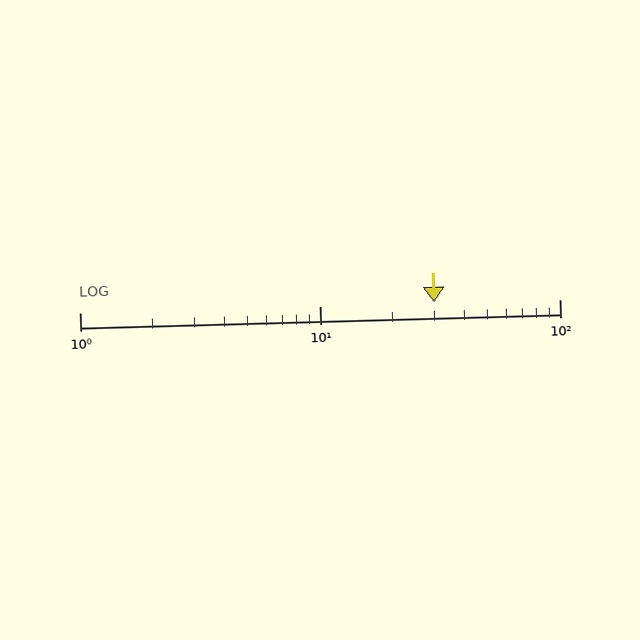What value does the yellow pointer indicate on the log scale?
The pointer indicates approximately 30.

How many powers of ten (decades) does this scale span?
The scale spans 2 decades, from 1 to 100.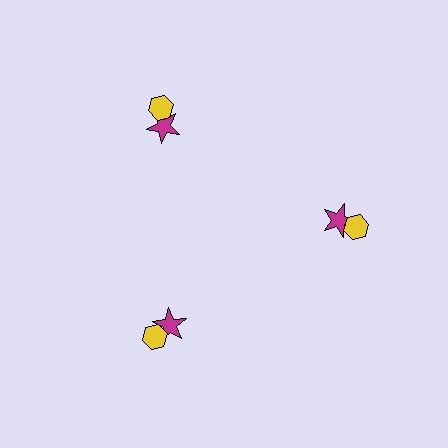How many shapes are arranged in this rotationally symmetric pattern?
There are 6 shapes, arranged in 3 groups of 2.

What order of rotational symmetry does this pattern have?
This pattern has 3-fold rotational symmetry.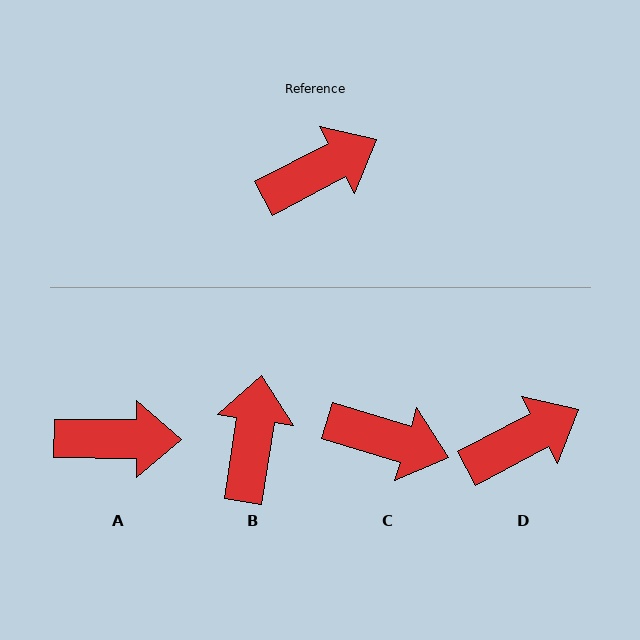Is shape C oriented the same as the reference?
No, it is off by about 45 degrees.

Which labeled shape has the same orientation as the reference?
D.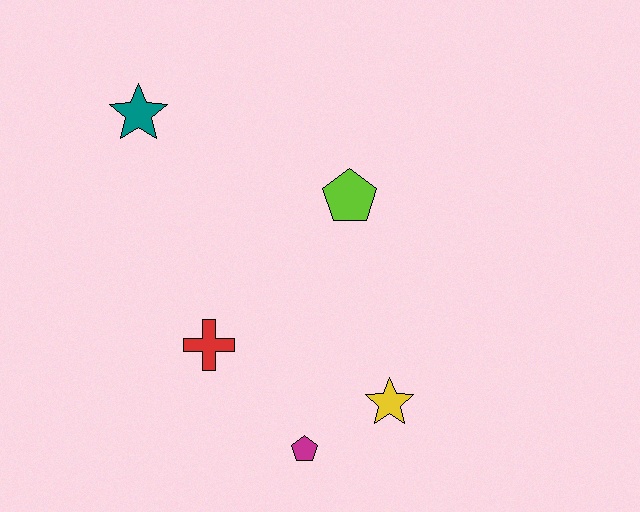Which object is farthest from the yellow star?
The teal star is farthest from the yellow star.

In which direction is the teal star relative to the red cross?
The teal star is above the red cross.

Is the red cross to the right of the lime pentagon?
No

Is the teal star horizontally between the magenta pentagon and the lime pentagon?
No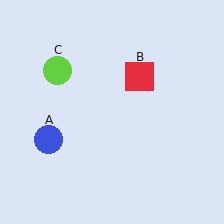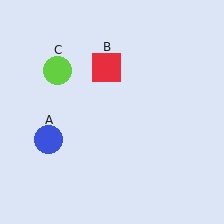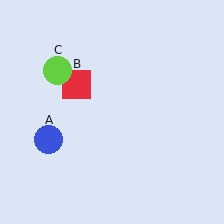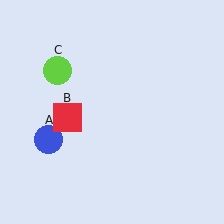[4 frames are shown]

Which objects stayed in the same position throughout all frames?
Blue circle (object A) and lime circle (object C) remained stationary.